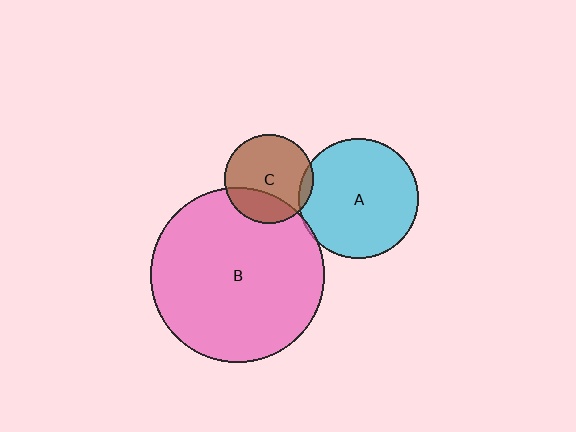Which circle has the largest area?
Circle B (pink).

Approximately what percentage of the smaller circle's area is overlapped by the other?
Approximately 5%.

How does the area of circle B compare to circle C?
Approximately 3.8 times.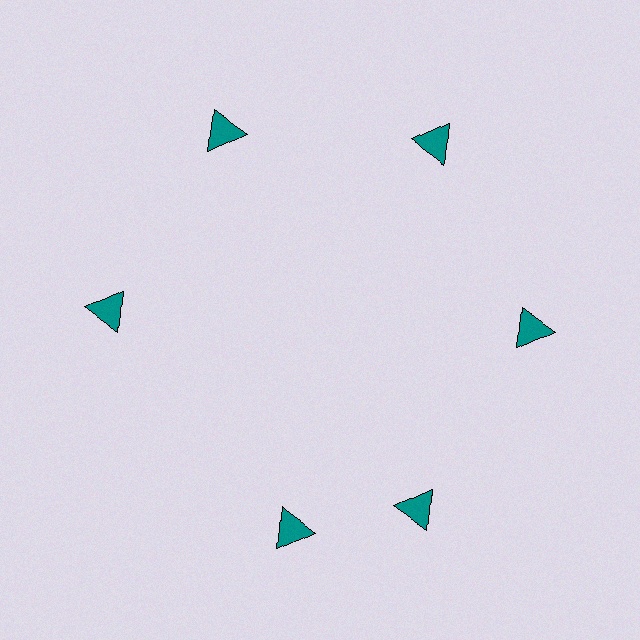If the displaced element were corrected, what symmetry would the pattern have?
It would have 6-fold rotational symmetry — the pattern would map onto itself every 60 degrees.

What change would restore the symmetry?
The symmetry would be restored by rotating it back into even spacing with its neighbors so that all 6 triangles sit at equal angles and equal distance from the center.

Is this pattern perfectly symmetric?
No. The 6 teal triangles are arranged in a ring, but one element near the 7 o'clock position is rotated out of alignment along the ring, breaking the 6-fold rotational symmetry.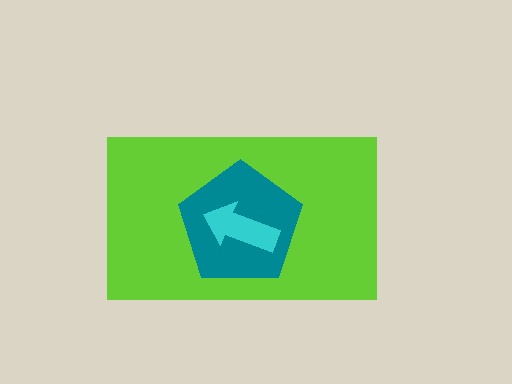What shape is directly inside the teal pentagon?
The cyan arrow.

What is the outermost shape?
The lime rectangle.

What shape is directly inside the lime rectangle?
The teal pentagon.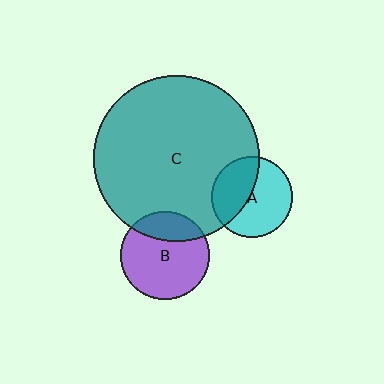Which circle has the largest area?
Circle C (teal).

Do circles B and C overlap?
Yes.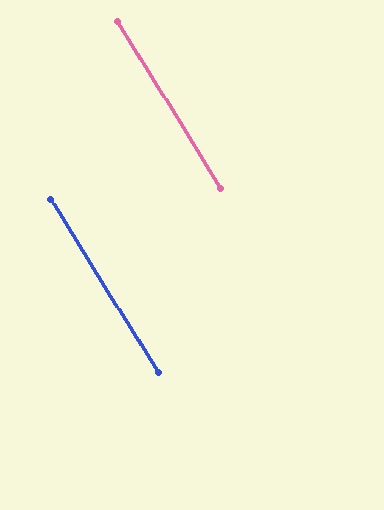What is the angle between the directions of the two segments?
Approximately 0 degrees.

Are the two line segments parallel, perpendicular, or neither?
Parallel — their directions differ by only 0.2°.